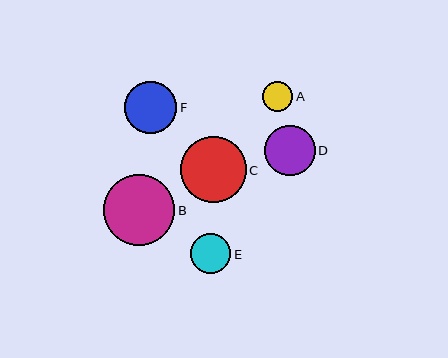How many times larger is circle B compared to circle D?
Circle B is approximately 1.4 times the size of circle D.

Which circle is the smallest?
Circle A is the smallest with a size of approximately 30 pixels.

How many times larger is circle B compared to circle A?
Circle B is approximately 2.4 times the size of circle A.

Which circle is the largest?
Circle B is the largest with a size of approximately 72 pixels.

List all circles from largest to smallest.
From largest to smallest: B, C, F, D, E, A.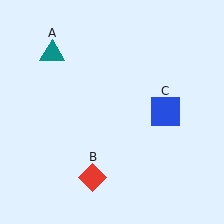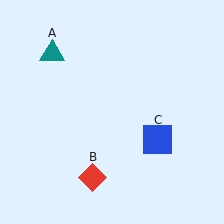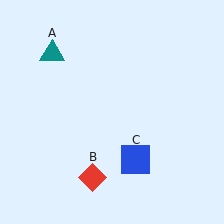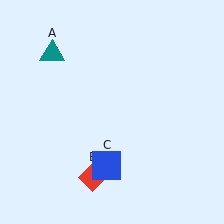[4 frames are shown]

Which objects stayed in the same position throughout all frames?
Teal triangle (object A) and red diamond (object B) remained stationary.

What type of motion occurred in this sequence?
The blue square (object C) rotated clockwise around the center of the scene.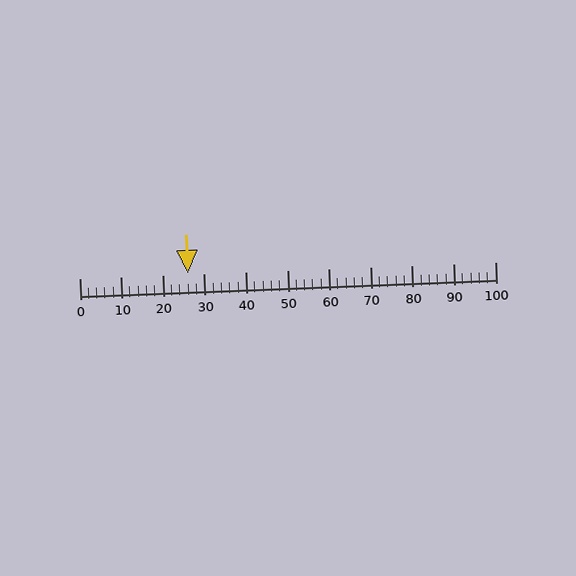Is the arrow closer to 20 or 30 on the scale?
The arrow is closer to 30.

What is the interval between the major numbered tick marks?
The major tick marks are spaced 10 units apart.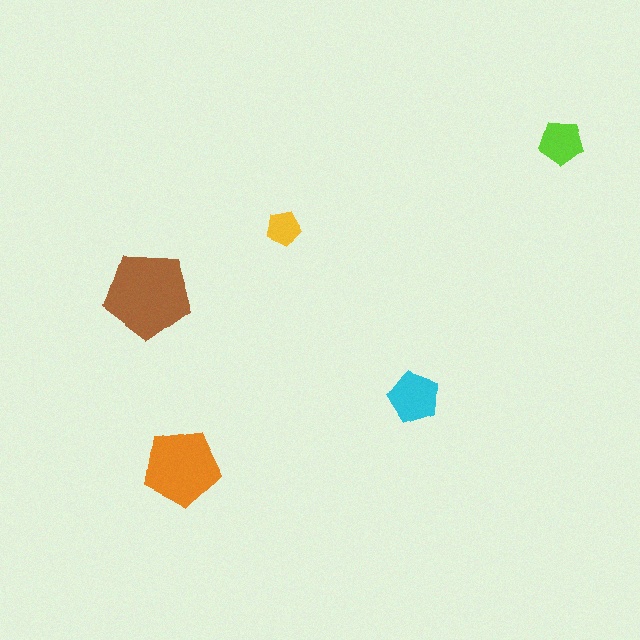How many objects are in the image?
There are 5 objects in the image.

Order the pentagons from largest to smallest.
the brown one, the orange one, the cyan one, the lime one, the yellow one.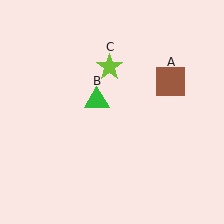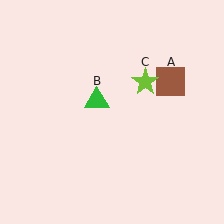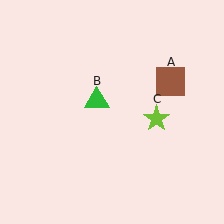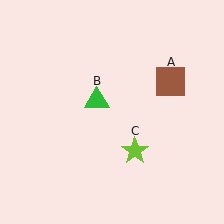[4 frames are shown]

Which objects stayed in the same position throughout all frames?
Brown square (object A) and green triangle (object B) remained stationary.